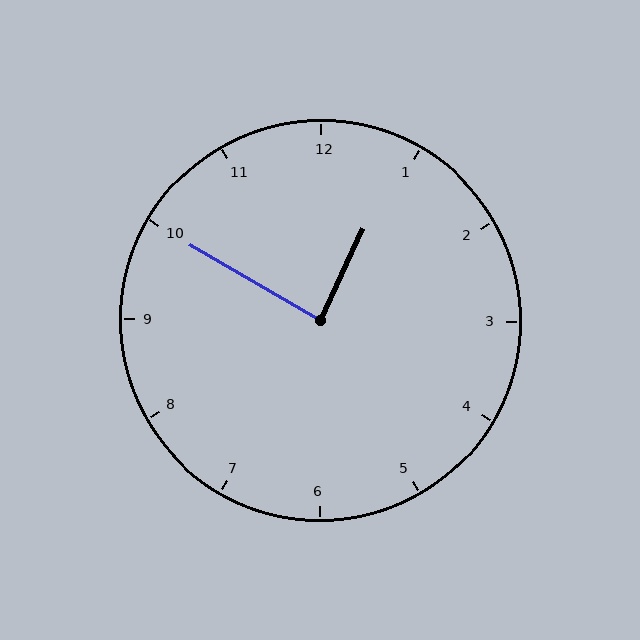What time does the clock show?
12:50.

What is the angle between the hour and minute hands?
Approximately 85 degrees.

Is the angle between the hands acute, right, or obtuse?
It is right.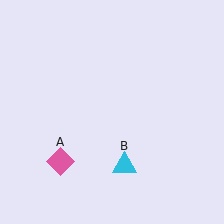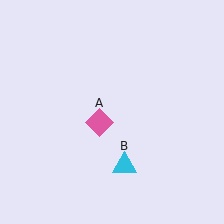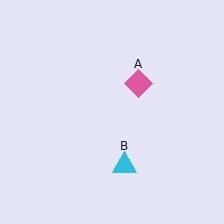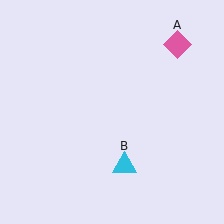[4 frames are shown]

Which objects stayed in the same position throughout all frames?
Cyan triangle (object B) remained stationary.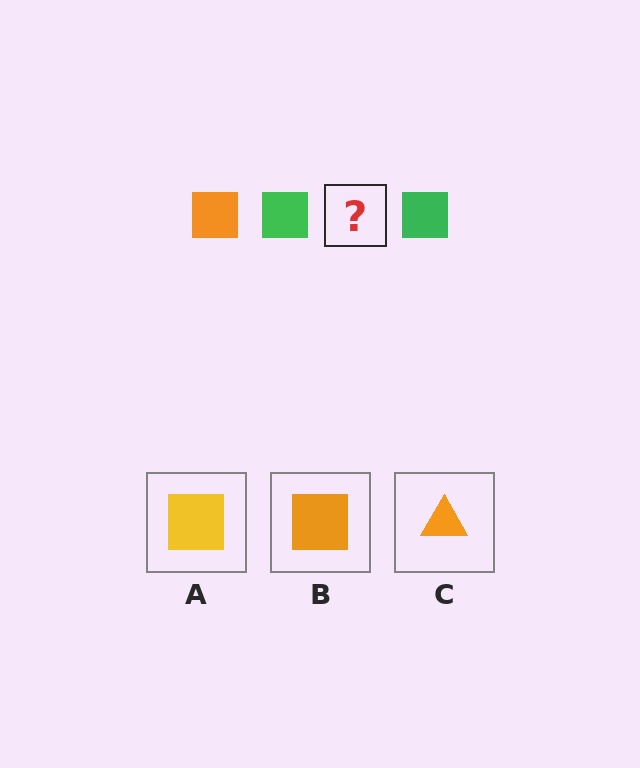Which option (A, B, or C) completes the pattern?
B.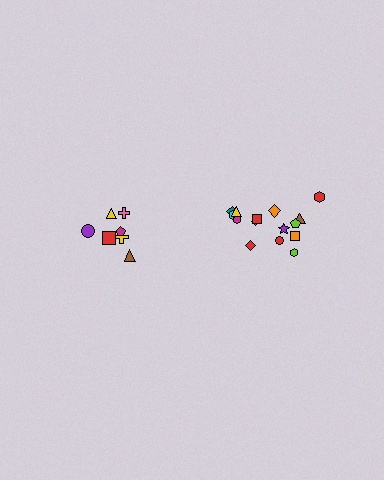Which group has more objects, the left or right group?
The right group.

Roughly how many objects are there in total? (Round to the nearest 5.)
Roughly 20 objects in total.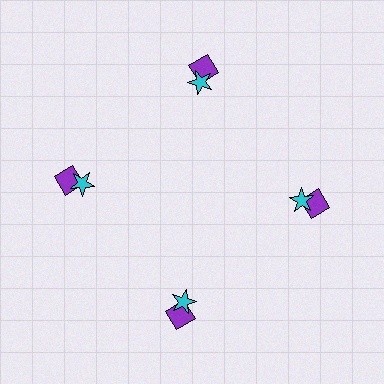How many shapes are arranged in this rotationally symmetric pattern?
There are 8 shapes, arranged in 4 groups of 2.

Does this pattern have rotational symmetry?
Yes, this pattern has 4-fold rotational symmetry. It looks the same after rotating 90 degrees around the center.